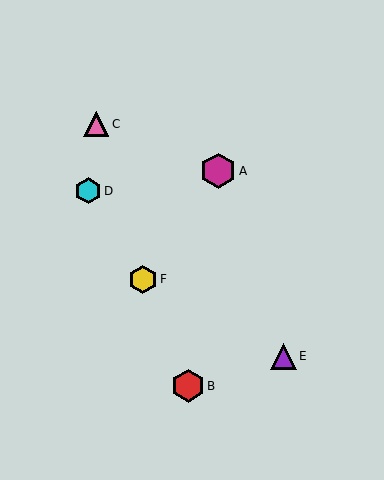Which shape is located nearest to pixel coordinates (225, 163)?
The magenta hexagon (labeled A) at (218, 171) is nearest to that location.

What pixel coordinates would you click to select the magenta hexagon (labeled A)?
Click at (218, 171) to select the magenta hexagon A.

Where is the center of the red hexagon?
The center of the red hexagon is at (188, 386).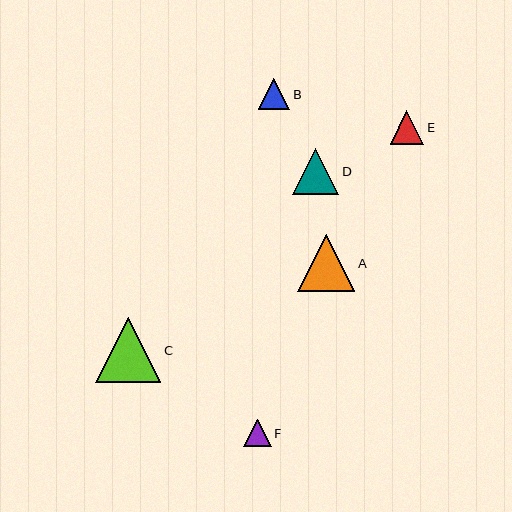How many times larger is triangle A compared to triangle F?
Triangle A is approximately 2.1 times the size of triangle F.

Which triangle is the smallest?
Triangle F is the smallest with a size of approximately 27 pixels.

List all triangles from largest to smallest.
From largest to smallest: C, A, D, E, B, F.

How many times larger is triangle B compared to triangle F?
Triangle B is approximately 1.2 times the size of triangle F.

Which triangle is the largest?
Triangle C is the largest with a size of approximately 66 pixels.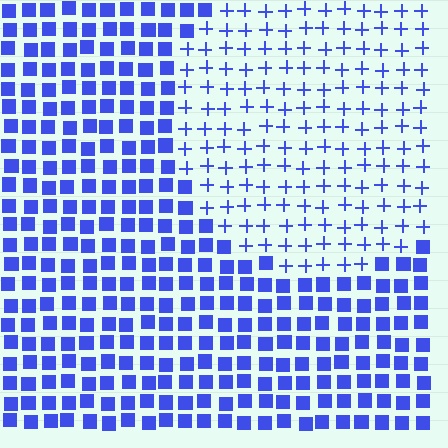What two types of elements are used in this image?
The image uses plus signs inside the circle region and squares outside it.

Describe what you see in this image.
The image is filled with small blue elements arranged in a uniform grid. A circle-shaped region contains plus signs, while the surrounding area contains squares. The boundary is defined purely by the change in element shape.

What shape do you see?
I see a circle.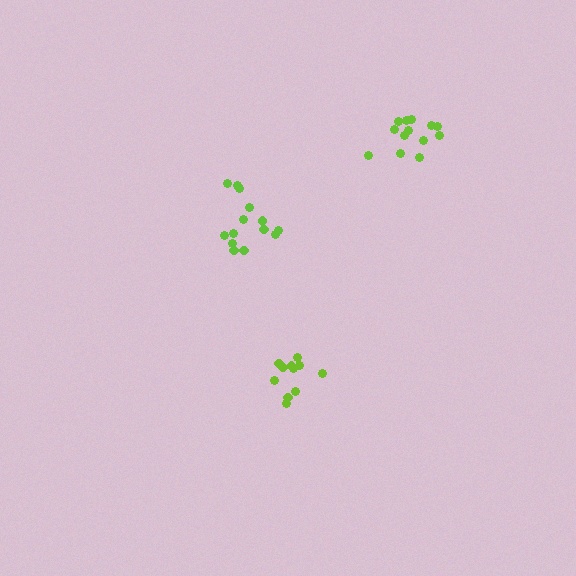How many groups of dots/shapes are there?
There are 3 groups.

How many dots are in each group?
Group 1: 13 dots, Group 2: 14 dots, Group 3: 11 dots (38 total).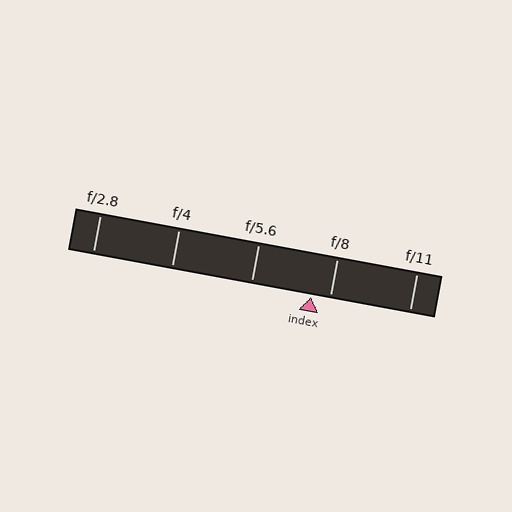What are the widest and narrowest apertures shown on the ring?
The widest aperture shown is f/2.8 and the narrowest is f/11.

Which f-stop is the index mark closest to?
The index mark is closest to f/8.